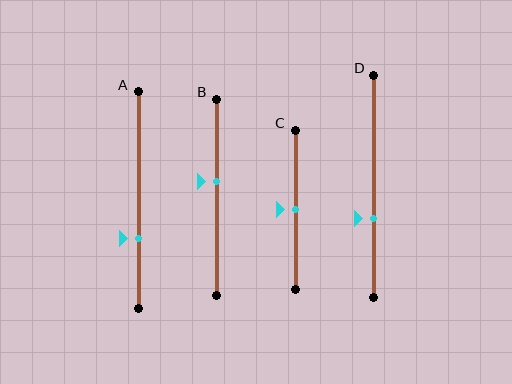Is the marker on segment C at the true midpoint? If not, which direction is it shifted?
Yes, the marker on segment C is at the true midpoint.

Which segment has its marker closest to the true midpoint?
Segment C has its marker closest to the true midpoint.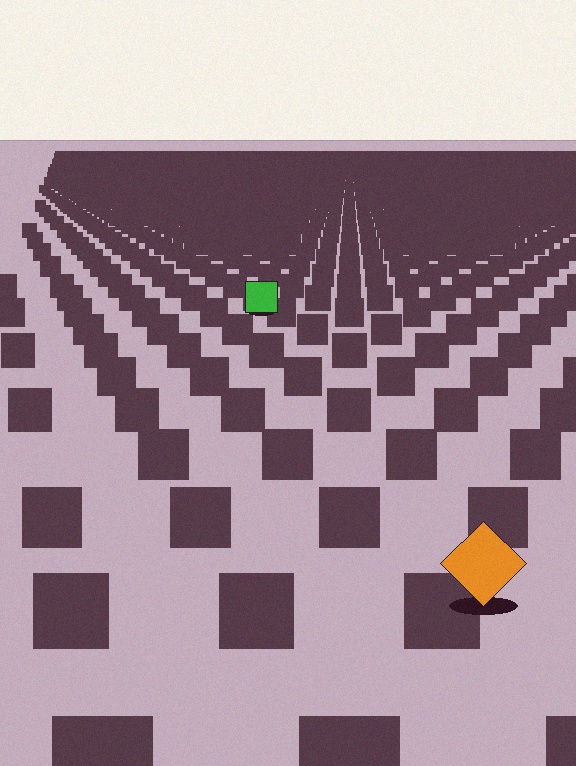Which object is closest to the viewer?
The orange diamond is closest. The texture marks near it are larger and more spread out.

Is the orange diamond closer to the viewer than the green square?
Yes. The orange diamond is closer — you can tell from the texture gradient: the ground texture is coarser near it.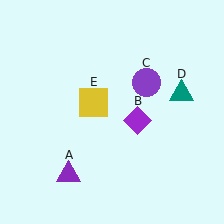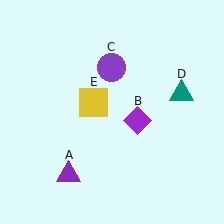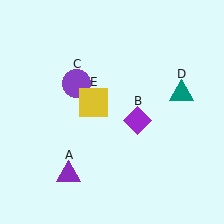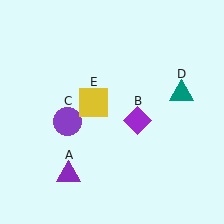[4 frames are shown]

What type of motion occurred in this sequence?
The purple circle (object C) rotated counterclockwise around the center of the scene.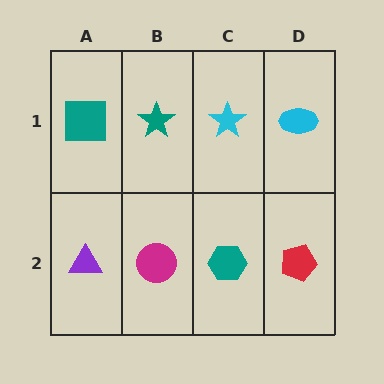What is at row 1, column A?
A teal square.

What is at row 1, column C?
A cyan star.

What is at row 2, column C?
A teal hexagon.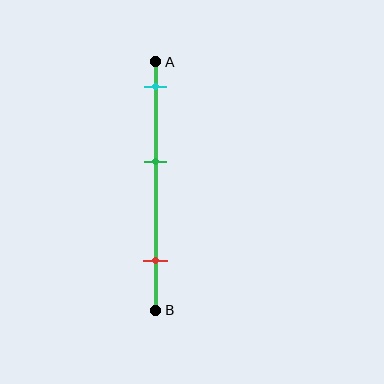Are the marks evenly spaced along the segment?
Yes, the marks are approximately evenly spaced.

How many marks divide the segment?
There are 3 marks dividing the segment.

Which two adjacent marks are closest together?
The cyan and green marks are the closest adjacent pair.